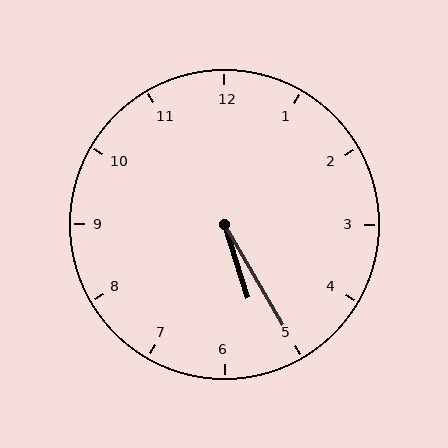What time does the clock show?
5:25.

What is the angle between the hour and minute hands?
Approximately 12 degrees.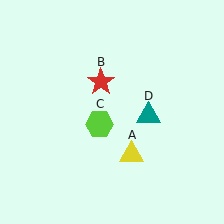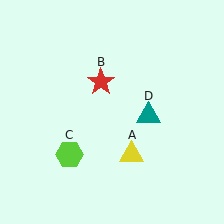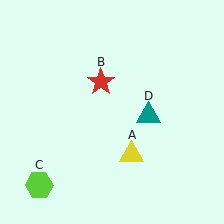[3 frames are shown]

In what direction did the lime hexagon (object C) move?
The lime hexagon (object C) moved down and to the left.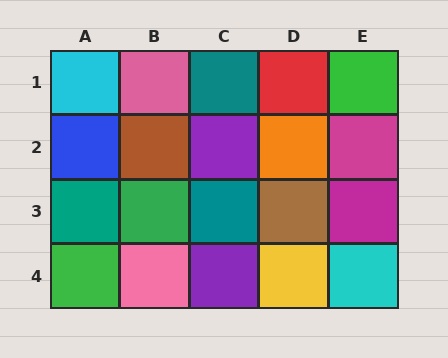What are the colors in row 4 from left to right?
Green, pink, purple, yellow, cyan.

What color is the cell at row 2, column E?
Magenta.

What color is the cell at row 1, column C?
Teal.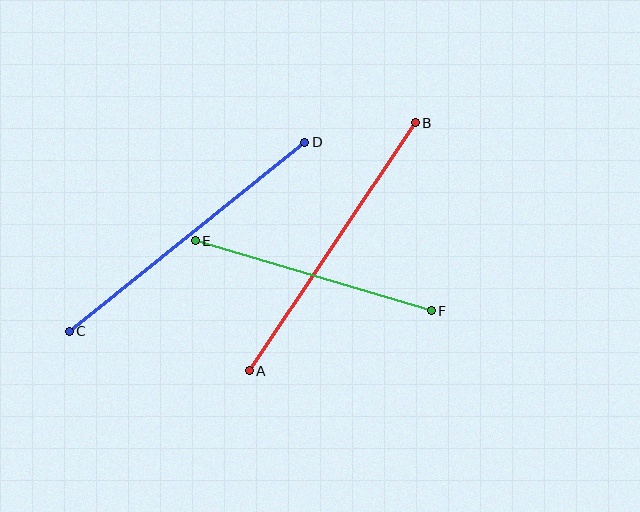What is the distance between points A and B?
The distance is approximately 299 pixels.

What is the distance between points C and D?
The distance is approximately 302 pixels.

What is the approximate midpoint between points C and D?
The midpoint is at approximately (187, 237) pixels.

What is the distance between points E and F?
The distance is approximately 246 pixels.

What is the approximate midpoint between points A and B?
The midpoint is at approximately (332, 247) pixels.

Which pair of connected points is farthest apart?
Points C and D are farthest apart.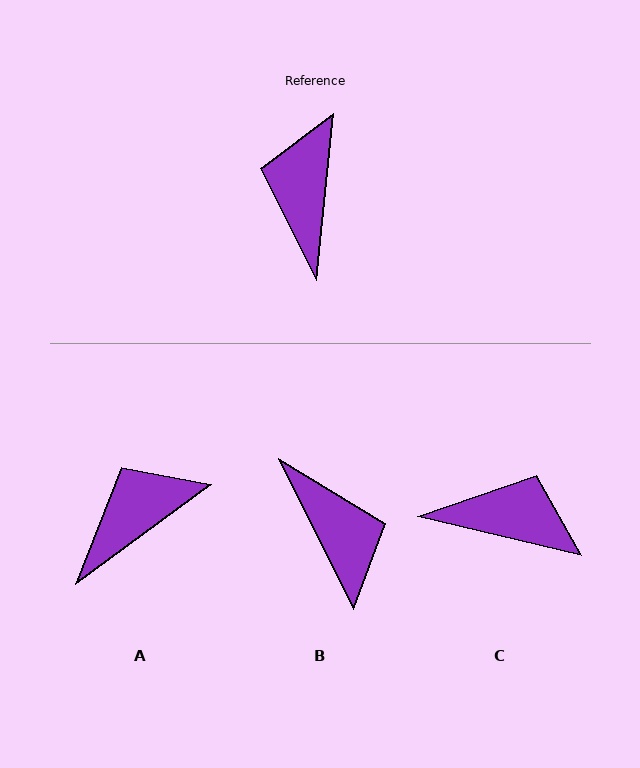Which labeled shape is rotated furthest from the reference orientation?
B, about 148 degrees away.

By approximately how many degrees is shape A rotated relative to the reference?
Approximately 48 degrees clockwise.